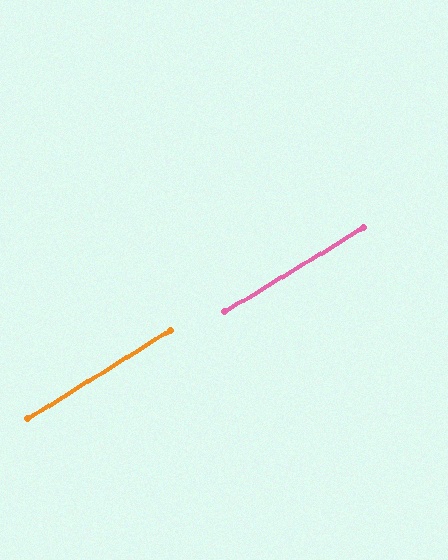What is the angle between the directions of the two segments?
Approximately 1 degree.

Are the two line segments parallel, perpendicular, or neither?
Parallel — their directions differ by only 0.9°.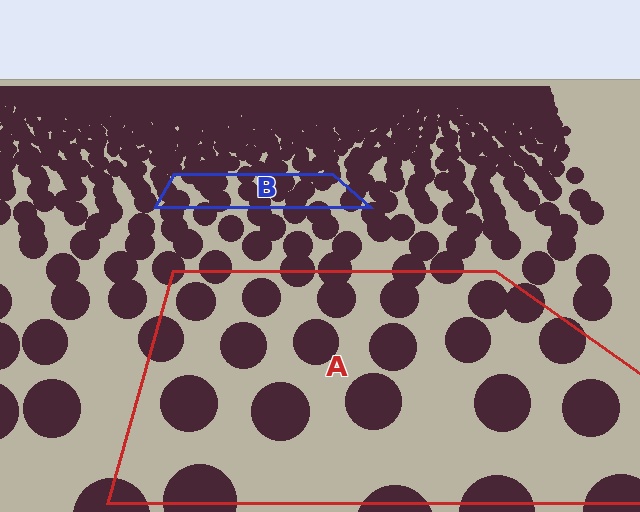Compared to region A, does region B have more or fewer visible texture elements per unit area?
Region B has more texture elements per unit area — they are packed more densely because it is farther away.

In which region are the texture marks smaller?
The texture marks are smaller in region B, because it is farther away.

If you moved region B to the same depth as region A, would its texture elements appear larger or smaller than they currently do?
They would appear larger. At a closer depth, the same texture elements are projected at a bigger on-screen size.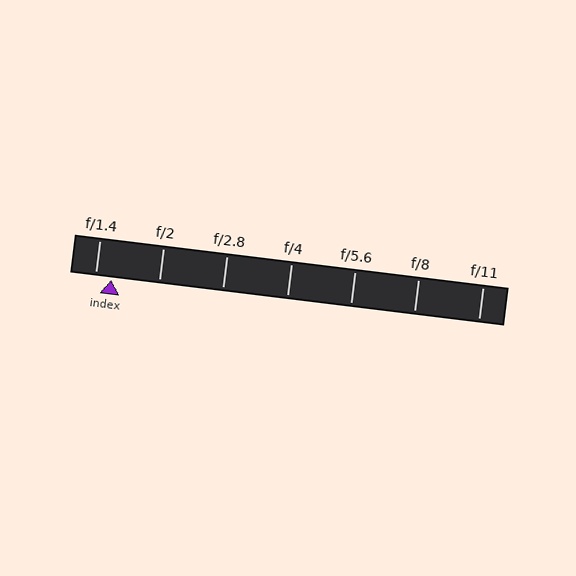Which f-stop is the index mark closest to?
The index mark is closest to f/1.4.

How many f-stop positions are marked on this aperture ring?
There are 7 f-stop positions marked.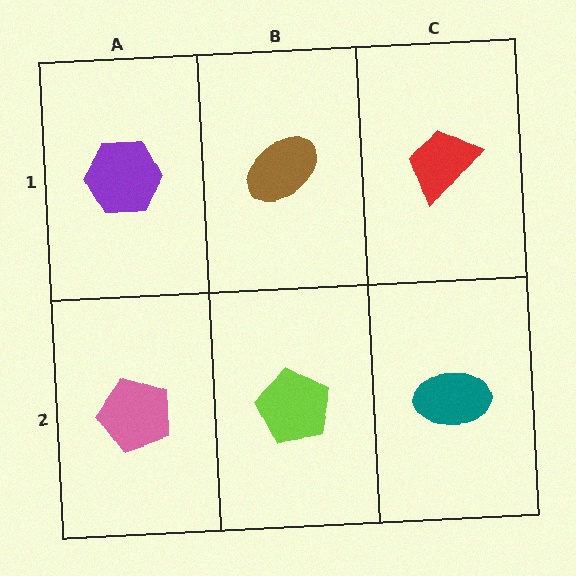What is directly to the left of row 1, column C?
A brown ellipse.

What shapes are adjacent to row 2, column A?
A purple hexagon (row 1, column A), a lime pentagon (row 2, column B).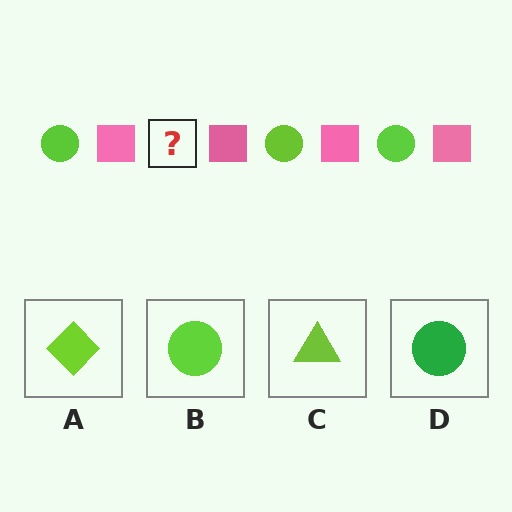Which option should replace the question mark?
Option B.